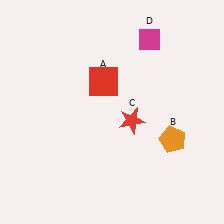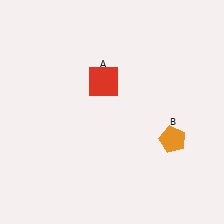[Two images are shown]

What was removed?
The red star (C), the magenta diamond (D) were removed in Image 2.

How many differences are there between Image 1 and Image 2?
There are 2 differences between the two images.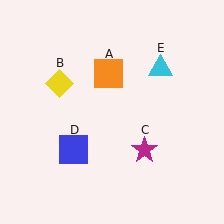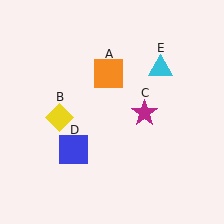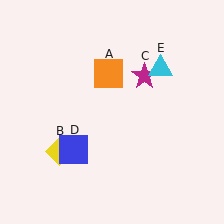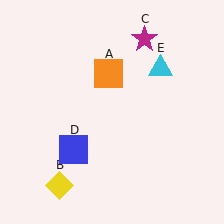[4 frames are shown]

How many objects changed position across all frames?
2 objects changed position: yellow diamond (object B), magenta star (object C).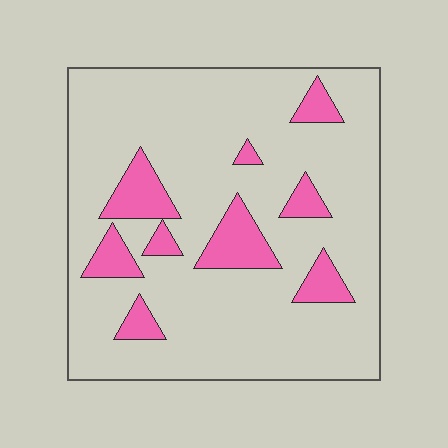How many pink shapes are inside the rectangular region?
9.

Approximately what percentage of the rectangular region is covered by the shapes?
Approximately 15%.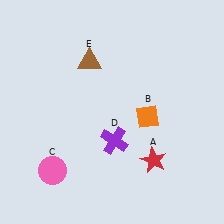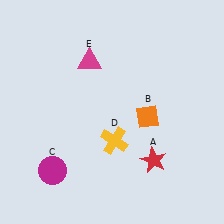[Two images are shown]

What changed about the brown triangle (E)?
In Image 1, E is brown. In Image 2, it changed to magenta.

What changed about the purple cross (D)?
In Image 1, D is purple. In Image 2, it changed to yellow.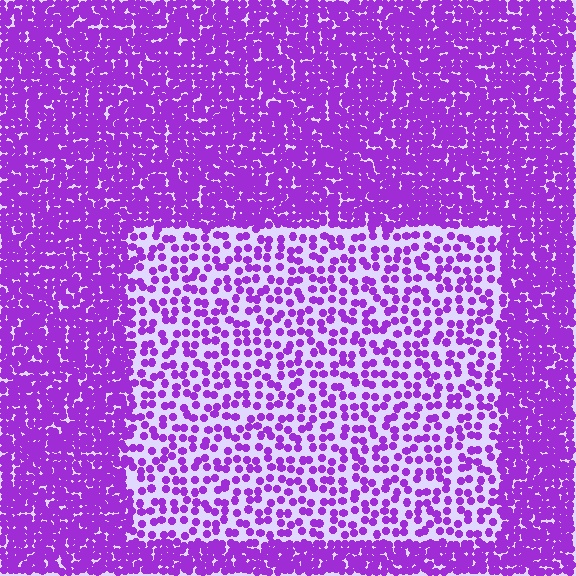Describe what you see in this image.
The image contains small purple elements arranged at two different densities. A rectangle-shaped region is visible where the elements are less densely packed than the surrounding area.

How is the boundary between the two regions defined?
The boundary is defined by a change in element density (approximately 2.5x ratio). All elements are the same color, size, and shape.